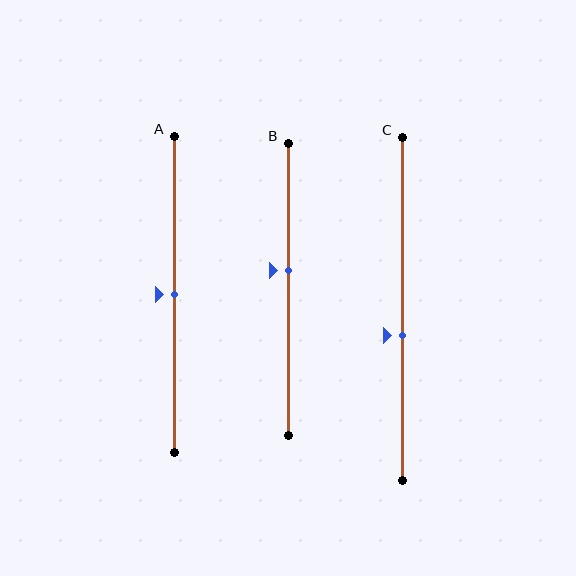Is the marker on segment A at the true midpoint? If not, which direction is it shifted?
Yes, the marker on segment A is at the true midpoint.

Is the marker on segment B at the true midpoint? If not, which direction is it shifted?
No, the marker on segment B is shifted upward by about 7% of the segment length.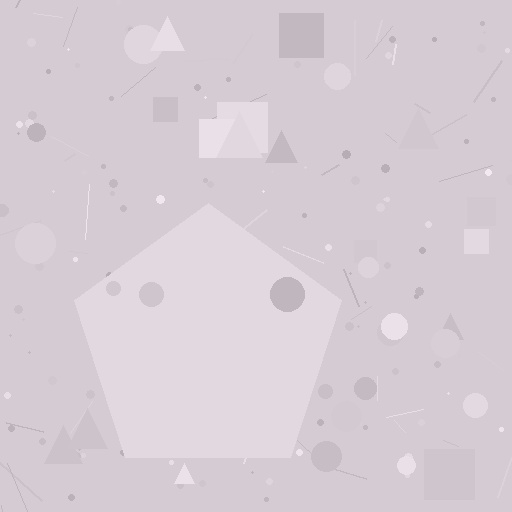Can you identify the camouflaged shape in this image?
The camouflaged shape is a pentagon.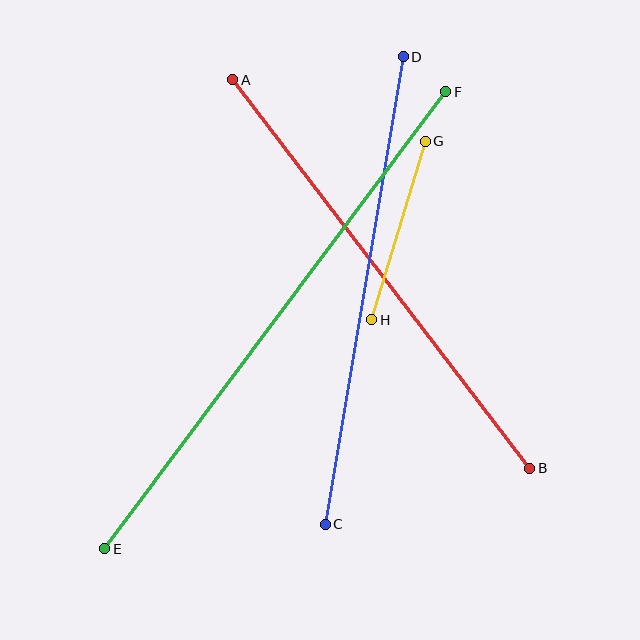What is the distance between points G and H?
The distance is approximately 187 pixels.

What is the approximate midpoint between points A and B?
The midpoint is at approximately (381, 274) pixels.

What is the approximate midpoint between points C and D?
The midpoint is at approximately (364, 291) pixels.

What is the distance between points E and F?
The distance is approximately 570 pixels.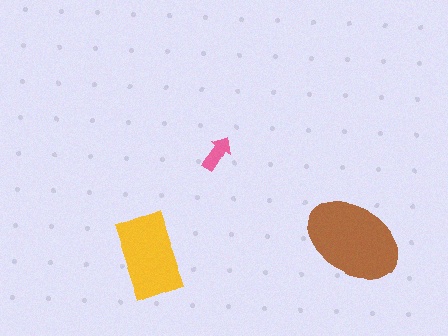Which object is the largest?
The brown ellipse.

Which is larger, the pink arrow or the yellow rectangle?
The yellow rectangle.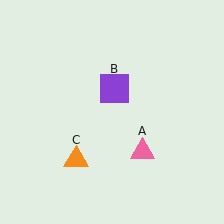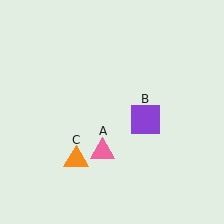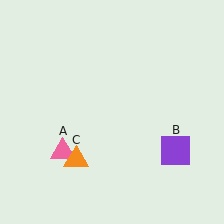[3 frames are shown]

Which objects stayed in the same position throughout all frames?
Orange triangle (object C) remained stationary.